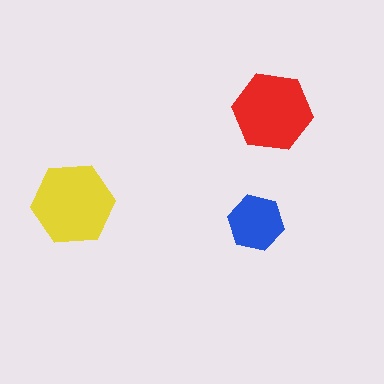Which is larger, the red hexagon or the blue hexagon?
The red one.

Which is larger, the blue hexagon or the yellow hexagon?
The yellow one.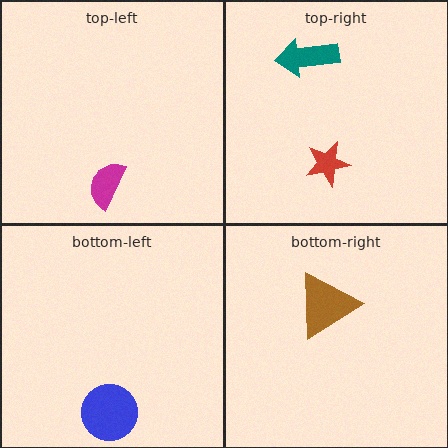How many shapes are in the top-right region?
2.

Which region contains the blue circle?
The bottom-left region.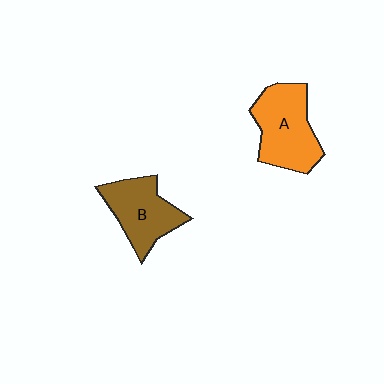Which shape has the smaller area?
Shape B (brown).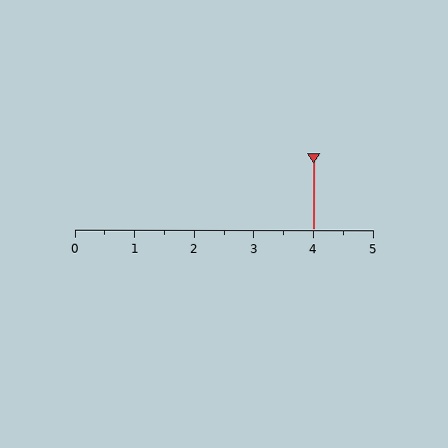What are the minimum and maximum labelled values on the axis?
The axis runs from 0 to 5.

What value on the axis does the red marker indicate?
The marker indicates approximately 4.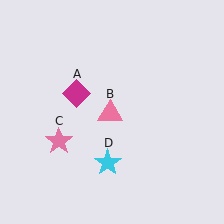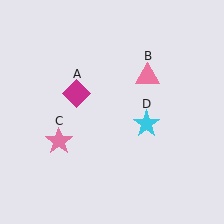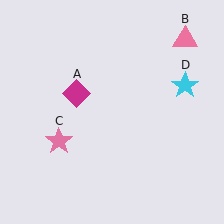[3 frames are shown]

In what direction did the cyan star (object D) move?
The cyan star (object D) moved up and to the right.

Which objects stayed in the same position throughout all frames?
Magenta diamond (object A) and pink star (object C) remained stationary.